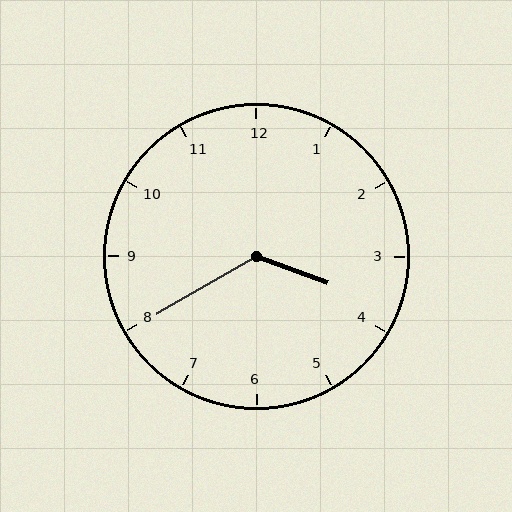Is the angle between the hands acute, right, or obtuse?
It is obtuse.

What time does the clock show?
3:40.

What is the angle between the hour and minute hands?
Approximately 130 degrees.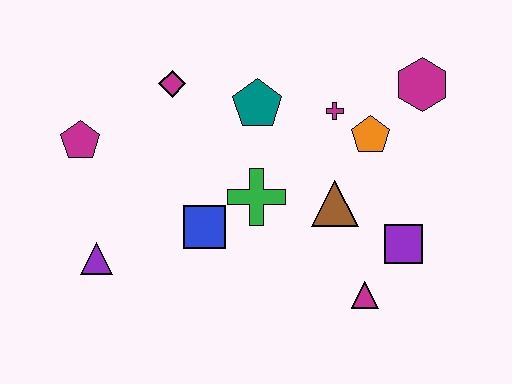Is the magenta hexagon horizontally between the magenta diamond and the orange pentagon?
No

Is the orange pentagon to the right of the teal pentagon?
Yes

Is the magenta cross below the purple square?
No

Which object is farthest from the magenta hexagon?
The purple triangle is farthest from the magenta hexagon.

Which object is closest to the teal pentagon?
The magenta cross is closest to the teal pentagon.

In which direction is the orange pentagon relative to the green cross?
The orange pentagon is to the right of the green cross.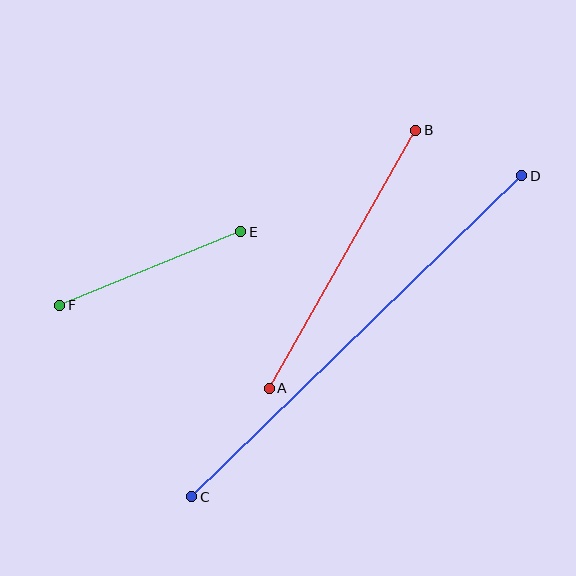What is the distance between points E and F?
The distance is approximately 195 pixels.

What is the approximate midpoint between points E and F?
The midpoint is at approximately (150, 268) pixels.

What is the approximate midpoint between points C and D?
The midpoint is at approximately (357, 336) pixels.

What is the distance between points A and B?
The distance is approximately 297 pixels.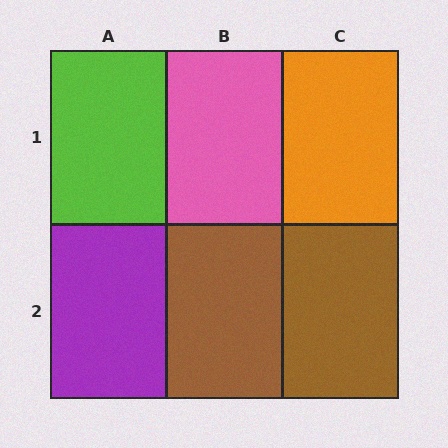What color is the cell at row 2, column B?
Brown.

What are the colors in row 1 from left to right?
Lime, pink, orange.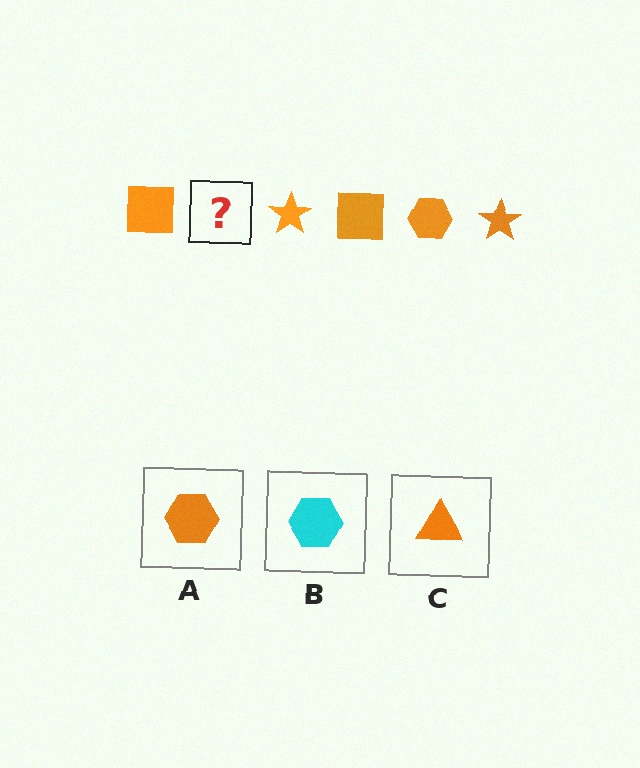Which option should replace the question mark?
Option A.